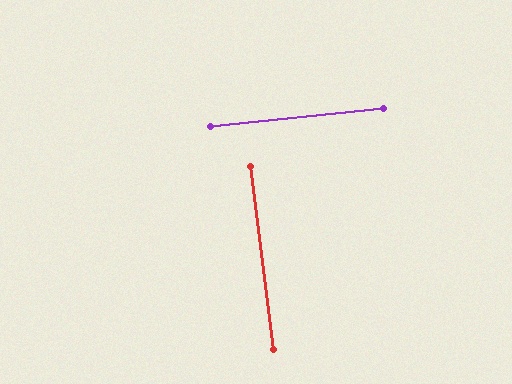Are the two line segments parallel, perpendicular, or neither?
Perpendicular — they meet at approximately 89°.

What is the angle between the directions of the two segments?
Approximately 89 degrees.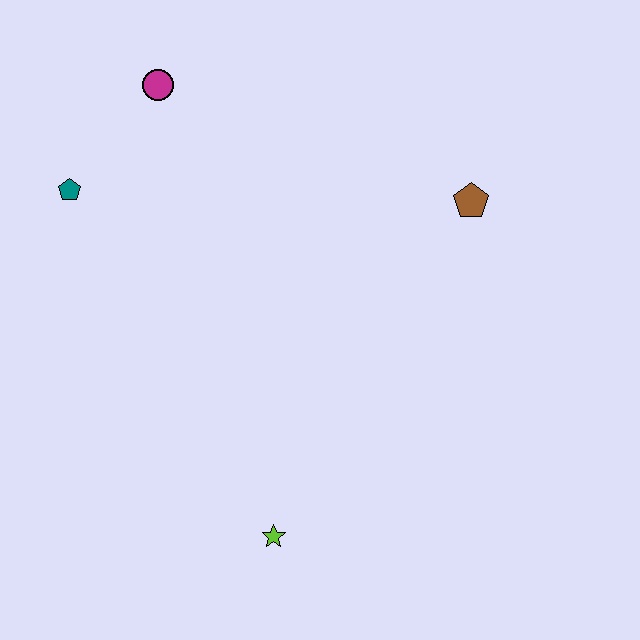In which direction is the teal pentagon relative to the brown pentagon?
The teal pentagon is to the left of the brown pentagon.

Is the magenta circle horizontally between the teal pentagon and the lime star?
Yes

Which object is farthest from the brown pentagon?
The teal pentagon is farthest from the brown pentagon.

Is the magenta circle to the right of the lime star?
No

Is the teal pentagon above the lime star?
Yes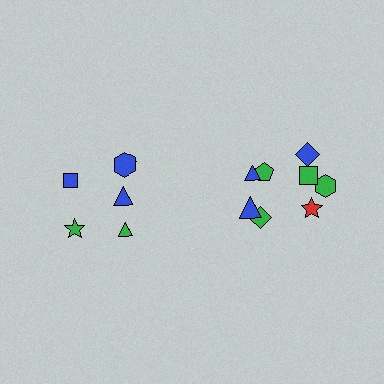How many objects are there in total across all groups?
There are 14 objects.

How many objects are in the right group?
There are 8 objects.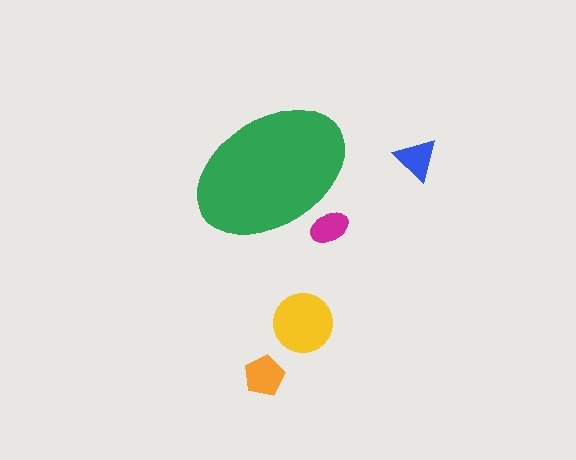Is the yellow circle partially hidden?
No, the yellow circle is fully visible.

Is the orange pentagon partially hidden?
No, the orange pentagon is fully visible.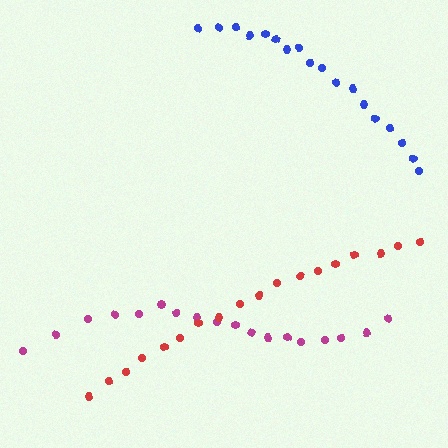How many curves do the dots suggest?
There are 3 distinct paths.